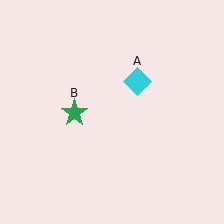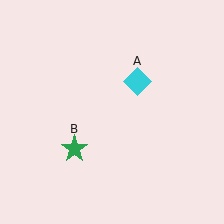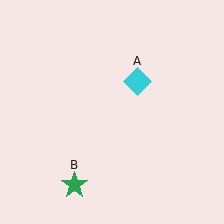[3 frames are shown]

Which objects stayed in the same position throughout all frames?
Cyan diamond (object A) remained stationary.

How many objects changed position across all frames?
1 object changed position: green star (object B).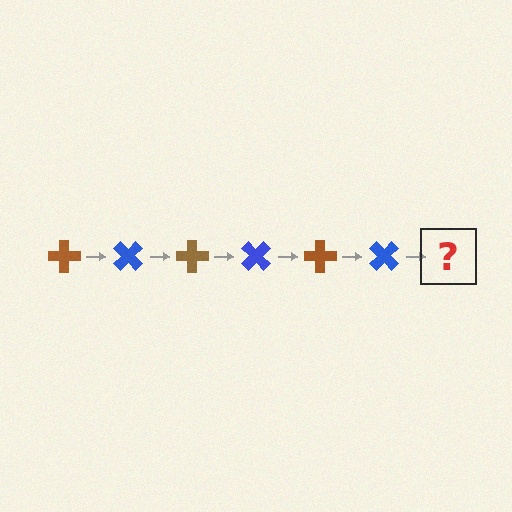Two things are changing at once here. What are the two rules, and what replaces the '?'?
The two rules are that it rotates 45 degrees each step and the color cycles through brown and blue. The '?' should be a brown cross, rotated 270 degrees from the start.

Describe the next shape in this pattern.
It should be a brown cross, rotated 270 degrees from the start.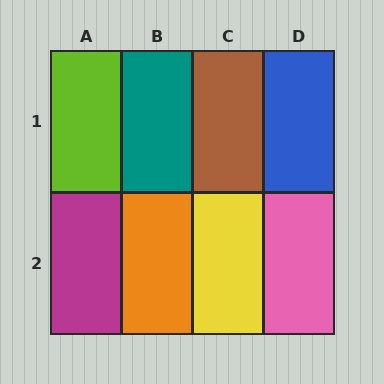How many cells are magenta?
1 cell is magenta.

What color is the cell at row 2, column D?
Pink.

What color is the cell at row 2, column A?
Magenta.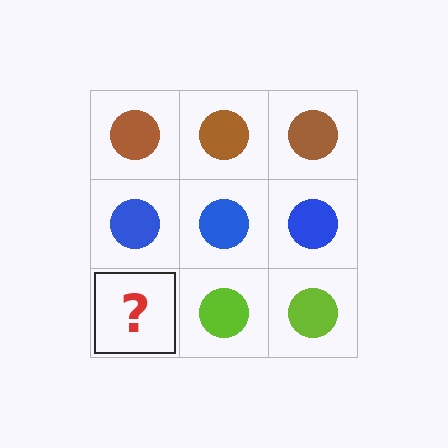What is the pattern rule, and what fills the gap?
The rule is that each row has a consistent color. The gap should be filled with a lime circle.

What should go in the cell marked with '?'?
The missing cell should contain a lime circle.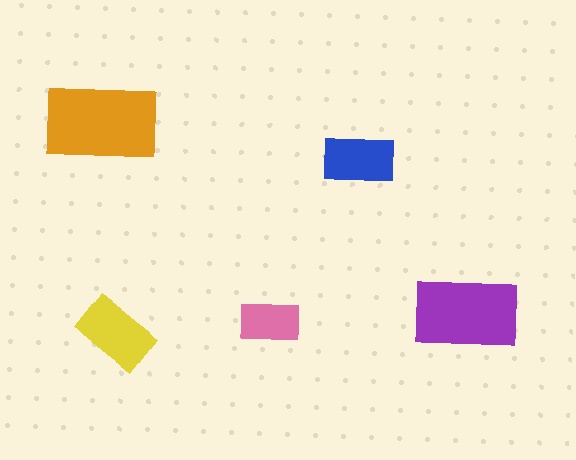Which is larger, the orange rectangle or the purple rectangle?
The orange one.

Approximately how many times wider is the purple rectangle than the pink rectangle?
About 2 times wider.